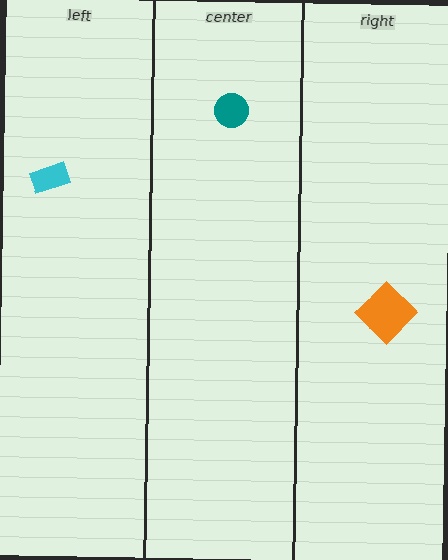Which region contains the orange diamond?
The right region.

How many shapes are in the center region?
1.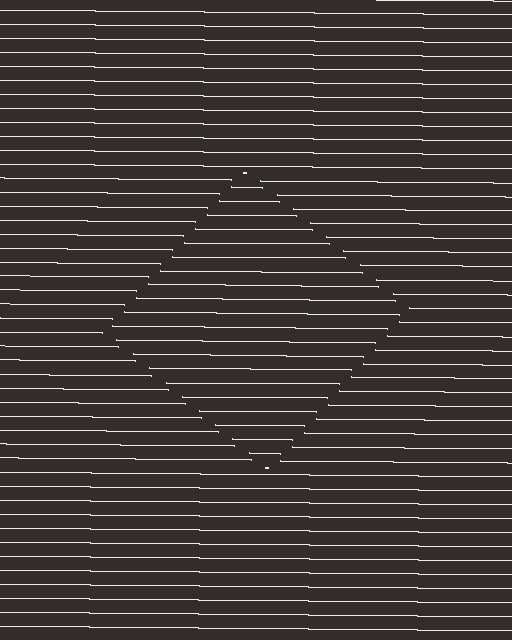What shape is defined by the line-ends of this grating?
An illusory square. The interior of the shape contains the same grating, shifted by half a period — the contour is defined by the phase discontinuity where line-ends from the inner and outer gratings abut.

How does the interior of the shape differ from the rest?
The interior of the shape contains the same grating, shifted by half a period — the contour is defined by the phase discontinuity where line-ends from the inner and outer gratings abut.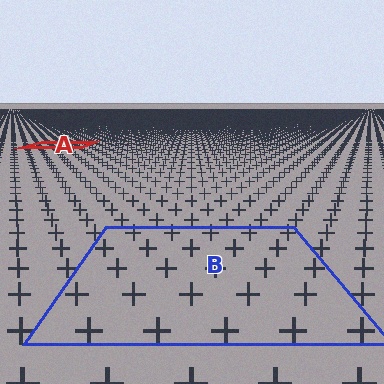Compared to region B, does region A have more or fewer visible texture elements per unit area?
Region A has more texture elements per unit area — they are packed more densely because it is farther away.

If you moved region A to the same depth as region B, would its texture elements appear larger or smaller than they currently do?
They would appear larger. At a closer depth, the same texture elements are projected at a bigger on-screen size.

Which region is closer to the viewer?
Region B is closer. The texture elements there are larger and more spread out.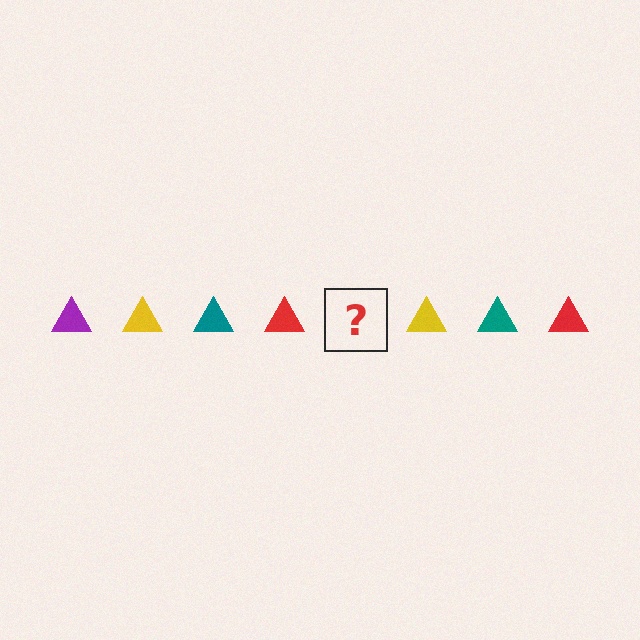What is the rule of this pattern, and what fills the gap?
The rule is that the pattern cycles through purple, yellow, teal, red triangles. The gap should be filled with a purple triangle.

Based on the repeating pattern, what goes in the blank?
The blank should be a purple triangle.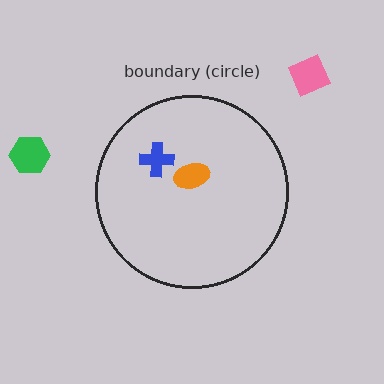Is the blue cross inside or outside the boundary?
Inside.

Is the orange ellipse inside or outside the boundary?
Inside.